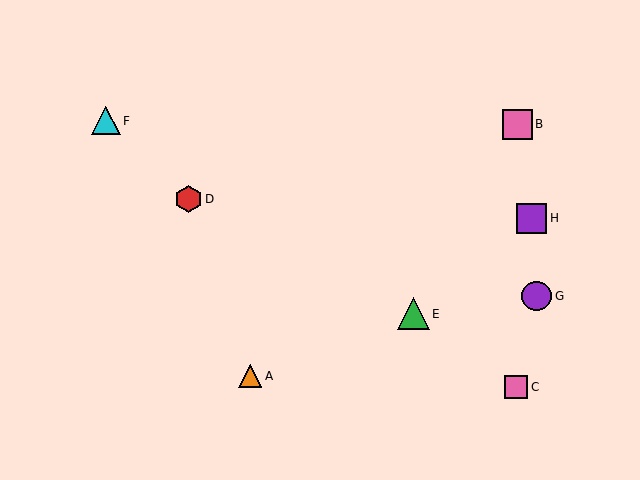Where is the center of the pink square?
The center of the pink square is at (517, 124).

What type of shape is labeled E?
Shape E is a green triangle.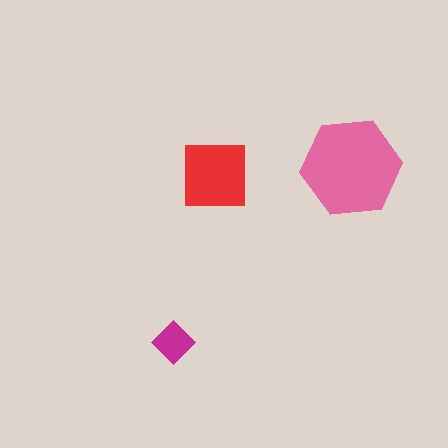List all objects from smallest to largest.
The magenta diamond, the red square, the pink hexagon.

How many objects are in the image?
There are 3 objects in the image.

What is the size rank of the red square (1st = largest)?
2nd.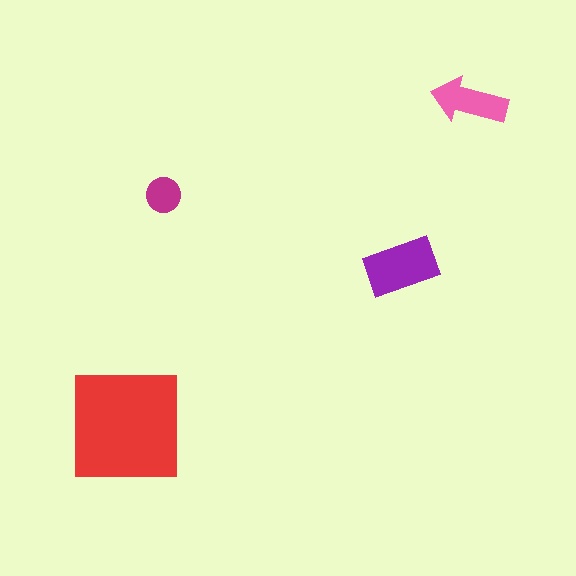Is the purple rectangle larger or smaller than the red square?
Smaller.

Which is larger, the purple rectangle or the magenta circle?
The purple rectangle.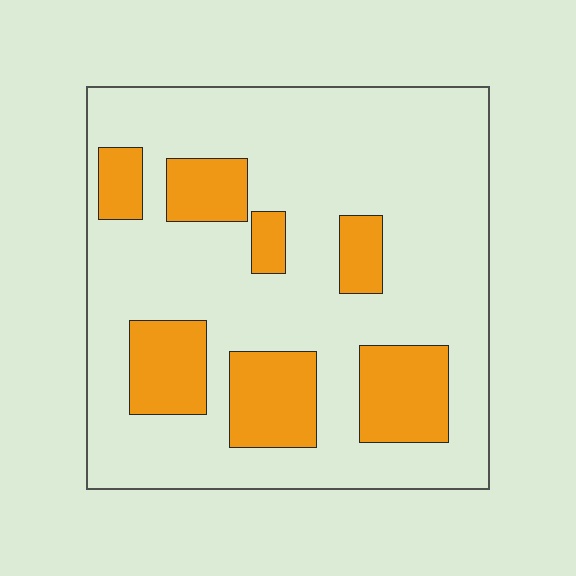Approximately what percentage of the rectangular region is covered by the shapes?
Approximately 25%.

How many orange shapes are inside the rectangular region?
7.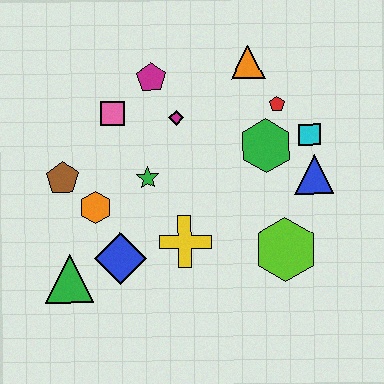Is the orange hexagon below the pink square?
Yes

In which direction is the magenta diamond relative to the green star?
The magenta diamond is above the green star.